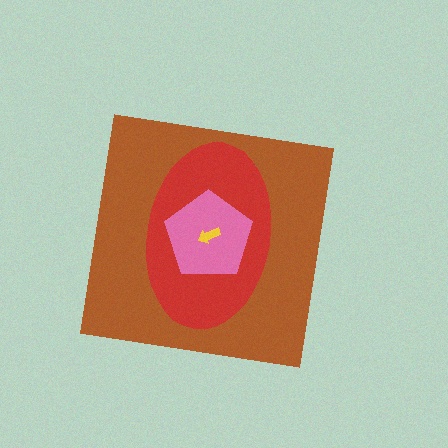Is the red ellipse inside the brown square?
Yes.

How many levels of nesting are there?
4.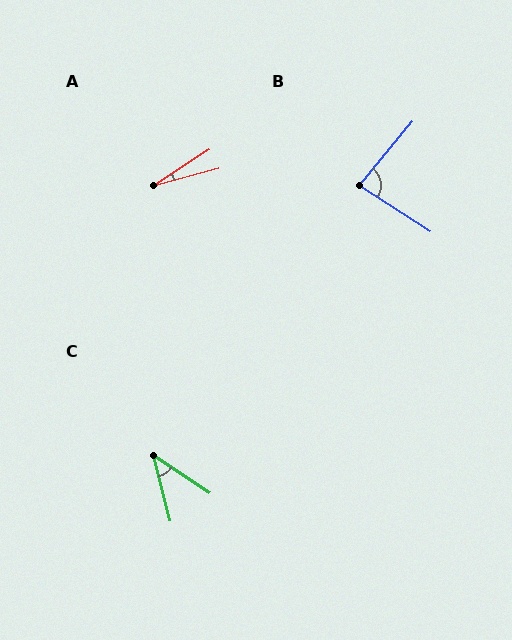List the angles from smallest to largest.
A (18°), C (42°), B (84°).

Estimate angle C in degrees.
Approximately 42 degrees.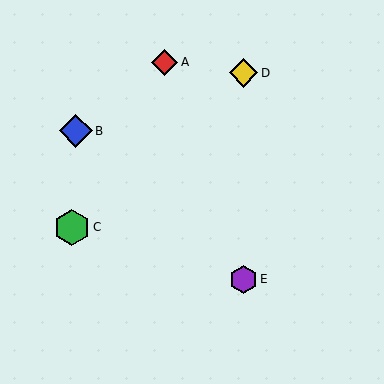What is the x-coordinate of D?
Object D is at x≈243.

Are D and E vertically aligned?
Yes, both are at x≈243.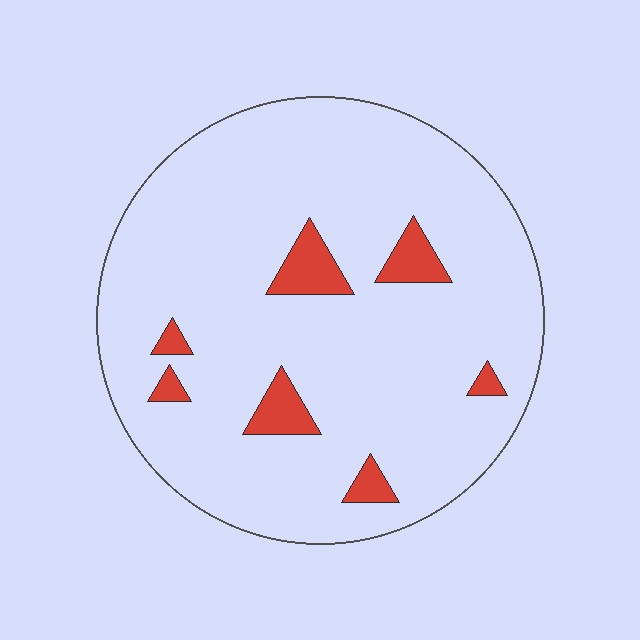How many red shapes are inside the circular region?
7.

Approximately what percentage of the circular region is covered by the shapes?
Approximately 10%.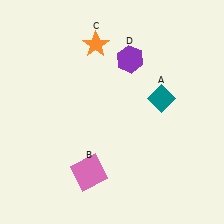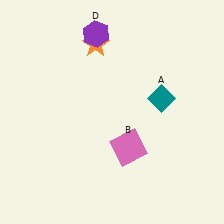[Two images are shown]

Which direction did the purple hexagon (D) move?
The purple hexagon (D) moved left.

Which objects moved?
The objects that moved are: the pink square (B), the purple hexagon (D).